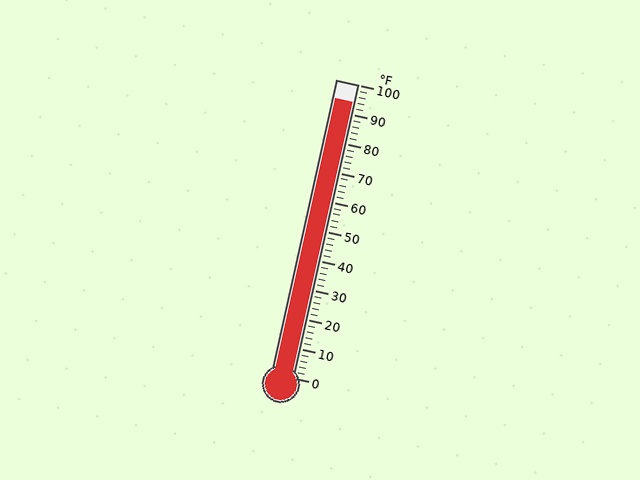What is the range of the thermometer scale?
The thermometer scale ranges from 0°F to 100°F.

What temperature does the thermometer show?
The thermometer shows approximately 94°F.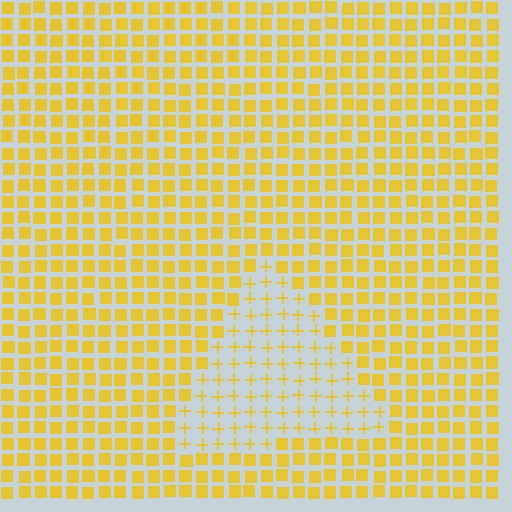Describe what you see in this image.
The image is filled with small yellow elements arranged in a uniform grid. A triangle-shaped region contains plus signs, while the surrounding area contains squares. The boundary is defined purely by the change in element shape.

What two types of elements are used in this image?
The image uses plus signs inside the triangle region and squares outside it.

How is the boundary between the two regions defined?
The boundary is defined by a change in element shape: plus signs inside vs. squares outside. All elements share the same color and spacing.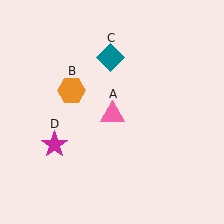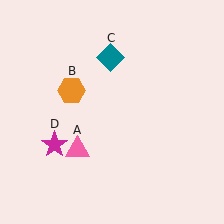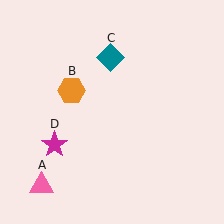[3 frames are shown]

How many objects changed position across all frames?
1 object changed position: pink triangle (object A).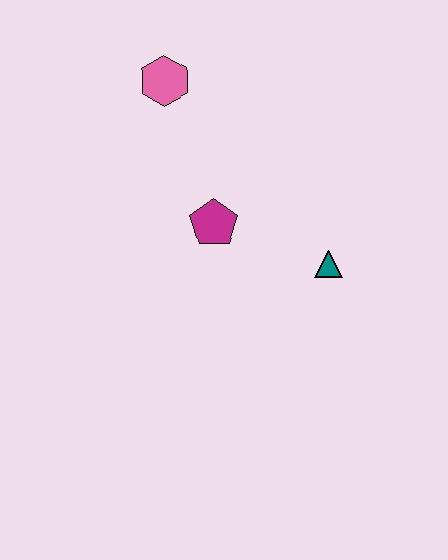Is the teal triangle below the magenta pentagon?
Yes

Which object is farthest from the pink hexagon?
The teal triangle is farthest from the pink hexagon.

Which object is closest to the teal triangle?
The magenta pentagon is closest to the teal triangle.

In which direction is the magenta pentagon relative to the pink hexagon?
The magenta pentagon is below the pink hexagon.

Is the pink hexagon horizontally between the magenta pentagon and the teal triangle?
No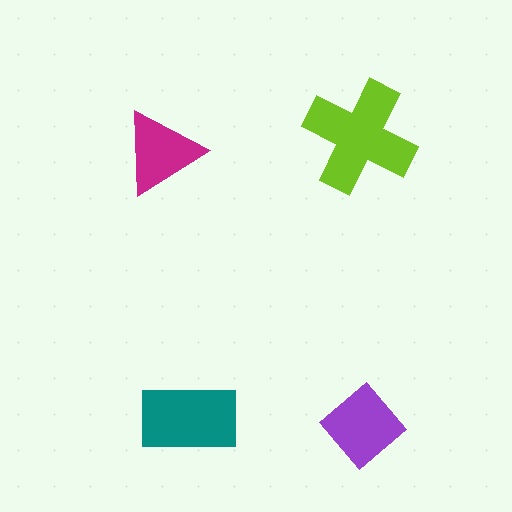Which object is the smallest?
The magenta triangle.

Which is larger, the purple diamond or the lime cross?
The lime cross.